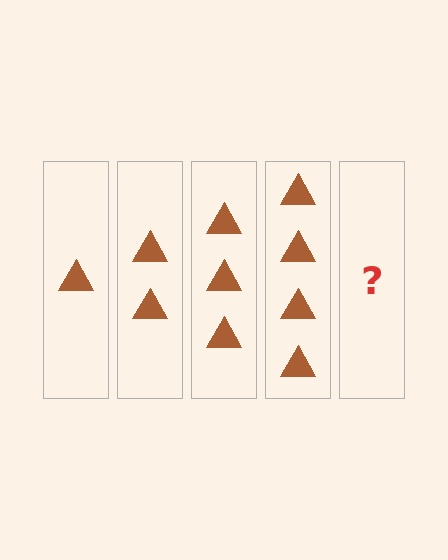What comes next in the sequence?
The next element should be 5 triangles.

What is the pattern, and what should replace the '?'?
The pattern is that each step adds one more triangle. The '?' should be 5 triangles.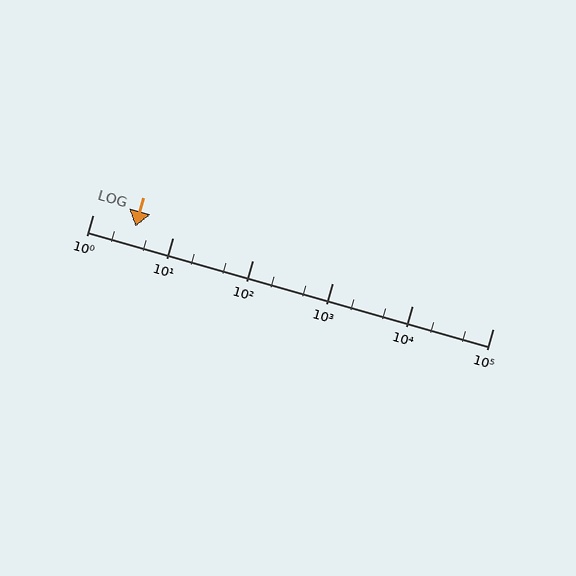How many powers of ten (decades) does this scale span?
The scale spans 5 decades, from 1 to 100000.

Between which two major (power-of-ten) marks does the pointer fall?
The pointer is between 1 and 10.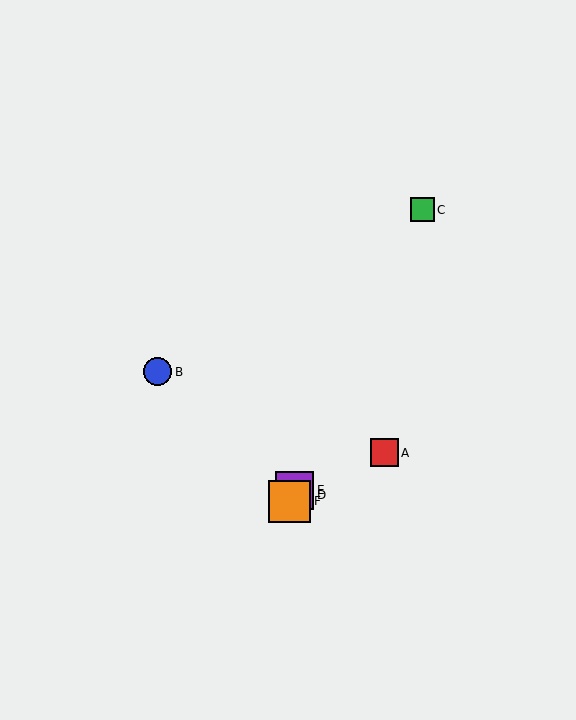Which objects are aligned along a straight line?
Objects C, D, E, F are aligned along a straight line.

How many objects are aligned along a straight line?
4 objects (C, D, E, F) are aligned along a straight line.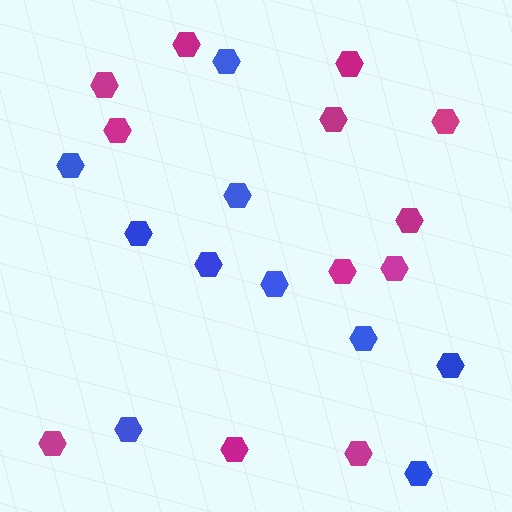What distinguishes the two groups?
There are 2 groups: one group of magenta hexagons (12) and one group of blue hexagons (10).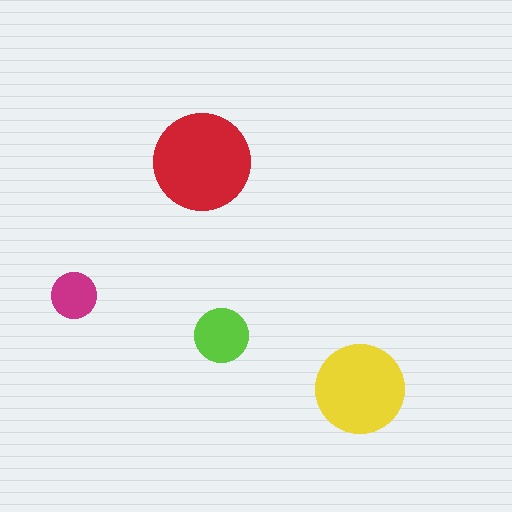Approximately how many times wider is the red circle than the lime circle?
About 2 times wider.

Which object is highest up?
The red circle is topmost.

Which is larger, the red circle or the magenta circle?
The red one.